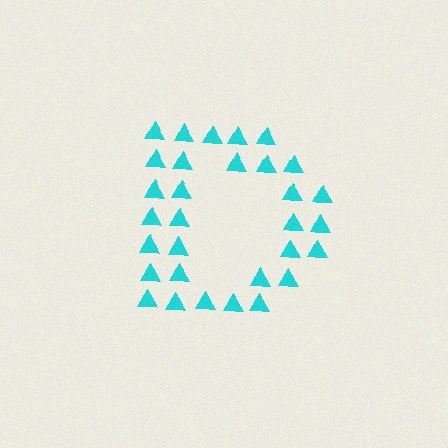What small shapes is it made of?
It is made of small triangles.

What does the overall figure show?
The overall figure shows the letter D.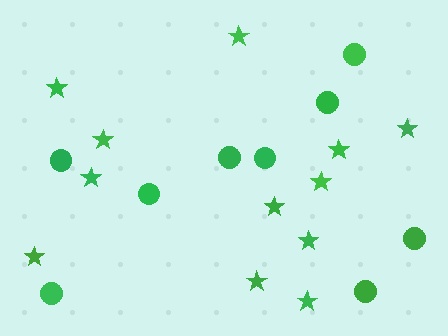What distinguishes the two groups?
There are 2 groups: one group of stars (12) and one group of circles (9).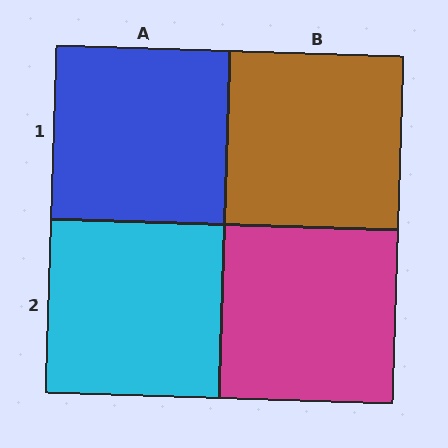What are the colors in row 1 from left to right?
Blue, brown.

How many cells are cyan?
1 cell is cyan.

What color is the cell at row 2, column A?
Cyan.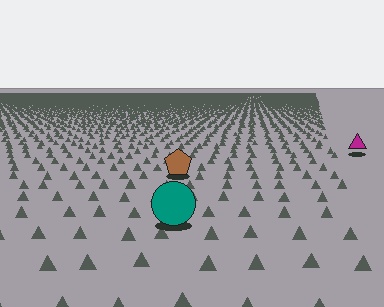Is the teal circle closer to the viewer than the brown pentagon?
Yes. The teal circle is closer — you can tell from the texture gradient: the ground texture is coarser near it.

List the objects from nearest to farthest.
From nearest to farthest: the teal circle, the brown pentagon, the magenta triangle.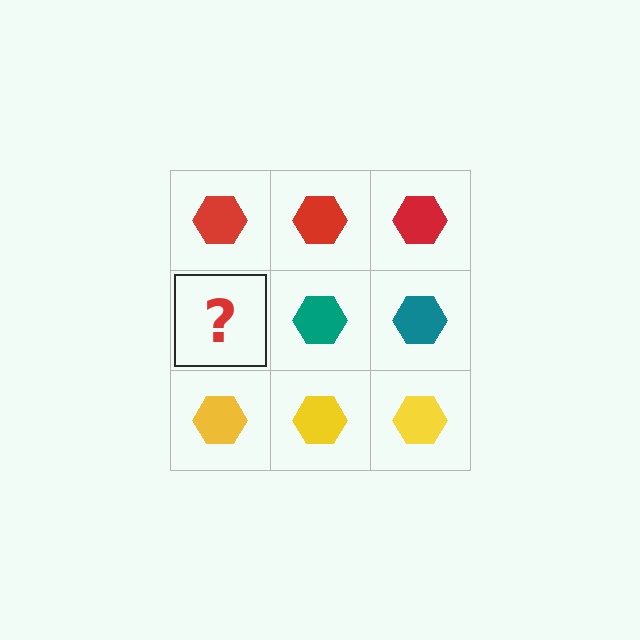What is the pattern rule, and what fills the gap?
The rule is that each row has a consistent color. The gap should be filled with a teal hexagon.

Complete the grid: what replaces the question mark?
The question mark should be replaced with a teal hexagon.